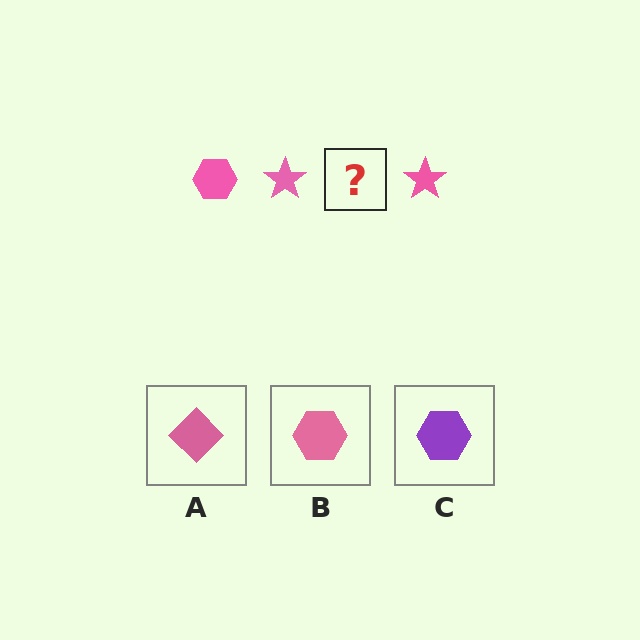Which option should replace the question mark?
Option B.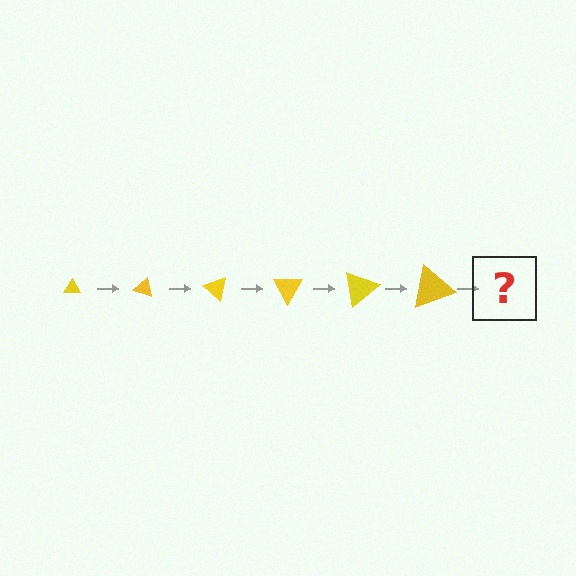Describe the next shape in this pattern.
It should be a triangle, larger than the previous one and rotated 120 degrees from the start.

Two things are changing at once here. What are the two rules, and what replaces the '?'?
The two rules are that the triangle grows larger each step and it rotates 20 degrees each step. The '?' should be a triangle, larger than the previous one and rotated 120 degrees from the start.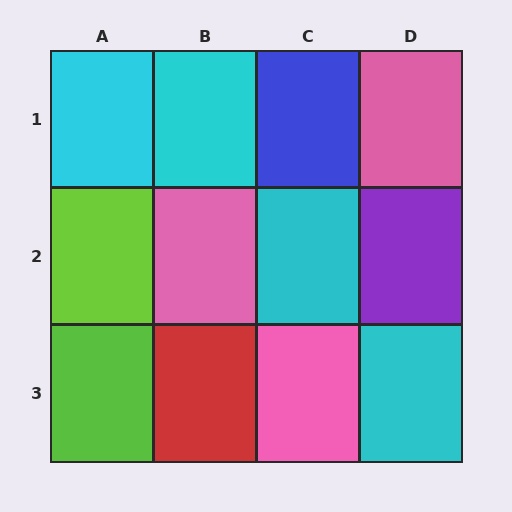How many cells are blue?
1 cell is blue.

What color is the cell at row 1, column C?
Blue.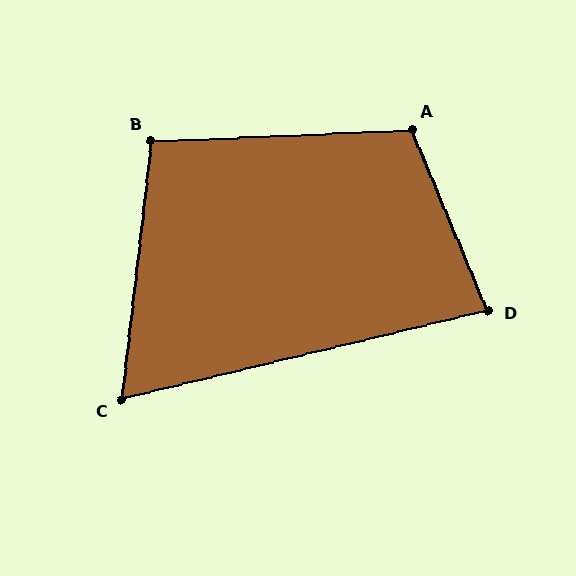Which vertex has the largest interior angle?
A, at approximately 110 degrees.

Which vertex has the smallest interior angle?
C, at approximately 70 degrees.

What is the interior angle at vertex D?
Approximately 81 degrees (acute).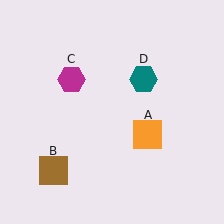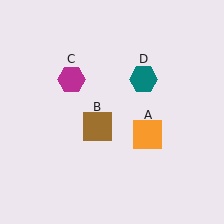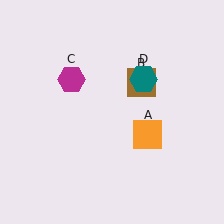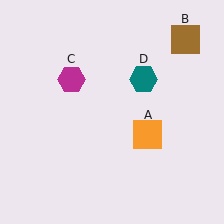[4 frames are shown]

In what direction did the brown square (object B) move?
The brown square (object B) moved up and to the right.